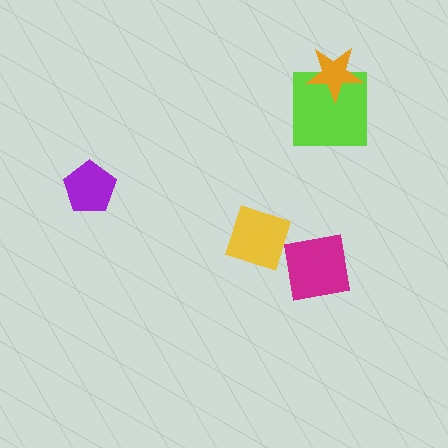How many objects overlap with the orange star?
1 object overlaps with the orange star.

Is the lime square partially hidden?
Yes, it is partially covered by another shape.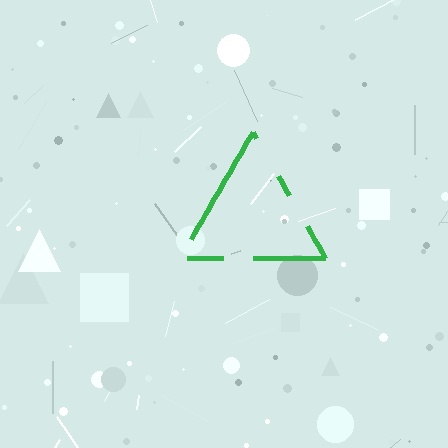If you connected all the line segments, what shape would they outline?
They would outline a triangle.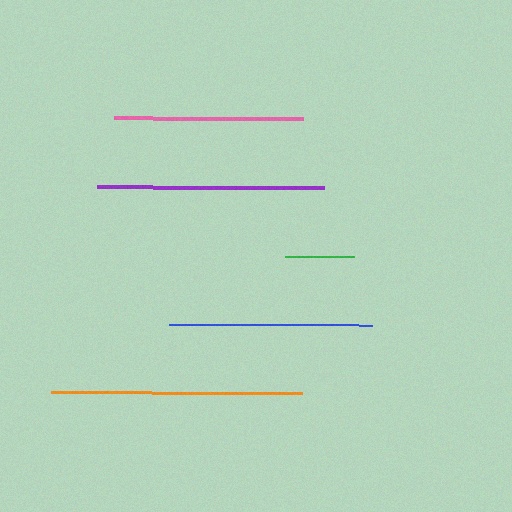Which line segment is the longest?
The orange line is the longest at approximately 252 pixels.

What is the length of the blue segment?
The blue segment is approximately 203 pixels long.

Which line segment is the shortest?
The green line is the shortest at approximately 69 pixels.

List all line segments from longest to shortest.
From longest to shortest: orange, purple, blue, pink, green.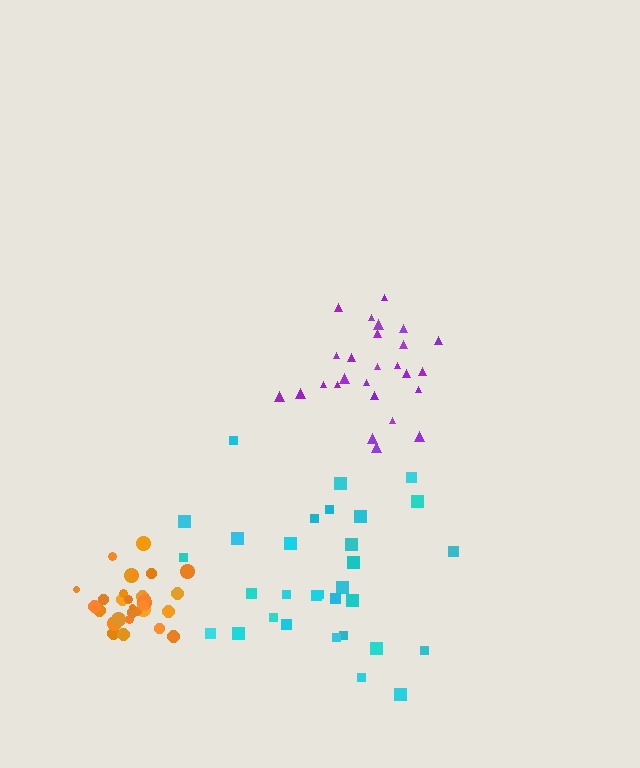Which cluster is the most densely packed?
Orange.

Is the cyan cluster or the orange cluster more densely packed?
Orange.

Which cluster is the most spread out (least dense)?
Cyan.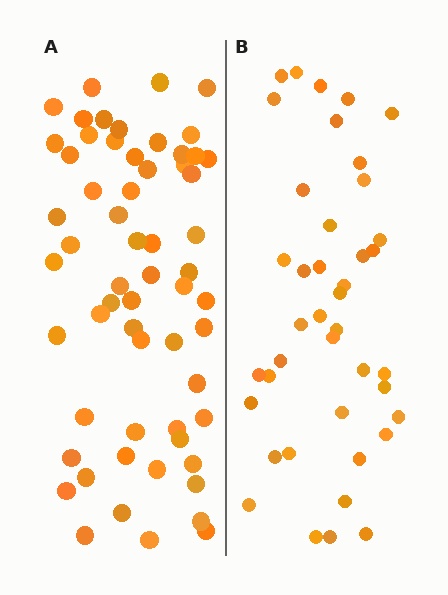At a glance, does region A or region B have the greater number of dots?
Region A (the left region) has more dots.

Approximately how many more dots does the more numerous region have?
Region A has approximately 20 more dots than region B.